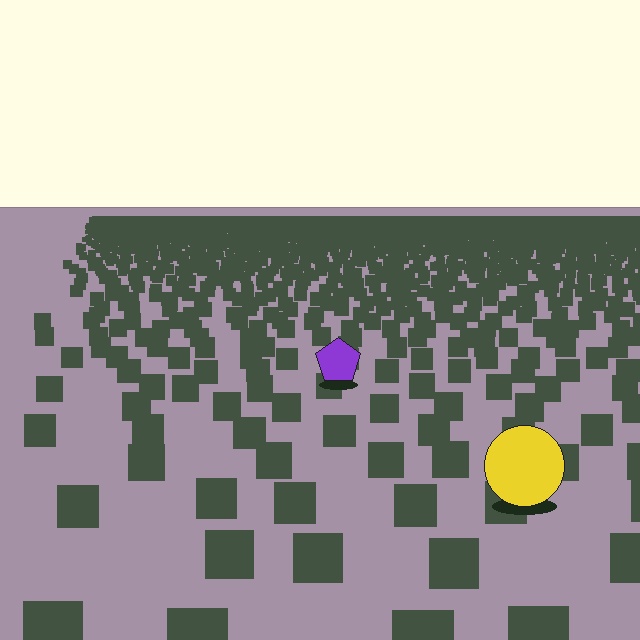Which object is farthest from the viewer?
The purple pentagon is farthest from the viewer. It appears smaller and the ground texture around it is denser.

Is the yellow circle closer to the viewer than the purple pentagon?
Yes. The yellow circle is closer — you can tell from the texture gradient: the ground texture is coarser near it.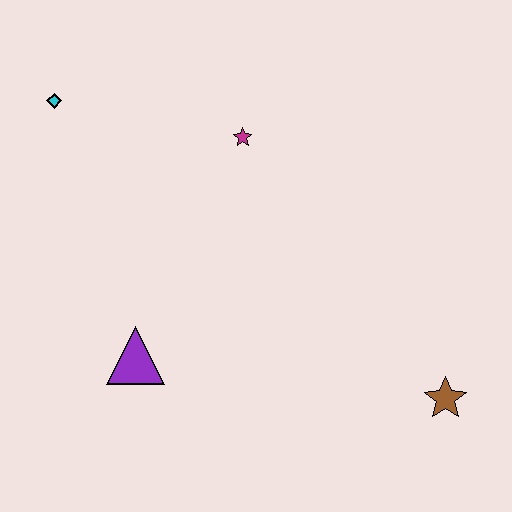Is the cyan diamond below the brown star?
No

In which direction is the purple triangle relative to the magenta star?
The purple triangle is below the magenta star.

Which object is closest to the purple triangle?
The magenta star is closest to the purple triangle.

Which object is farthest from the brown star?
The cyan diamond is farthest from the brown star.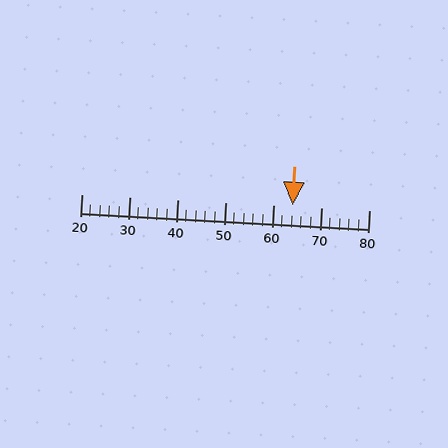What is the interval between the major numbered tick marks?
The major tick marks are spaced 10 units apart.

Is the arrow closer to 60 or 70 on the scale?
The arrow is closer to 60.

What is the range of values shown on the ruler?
The ruler shows values from 20 to 80.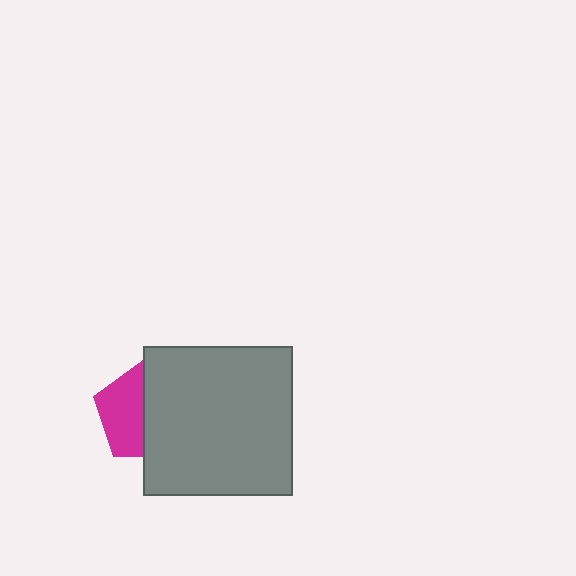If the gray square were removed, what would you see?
You would see the complete magenta pentagon.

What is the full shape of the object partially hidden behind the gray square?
The partially hidden object is a magenta pentagon.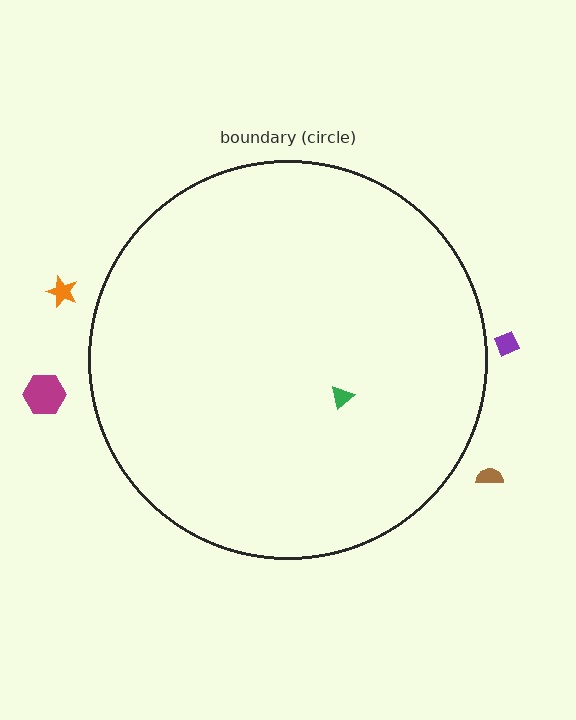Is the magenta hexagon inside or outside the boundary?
Outside.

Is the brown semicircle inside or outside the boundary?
Outside.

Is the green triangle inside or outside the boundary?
Inside.